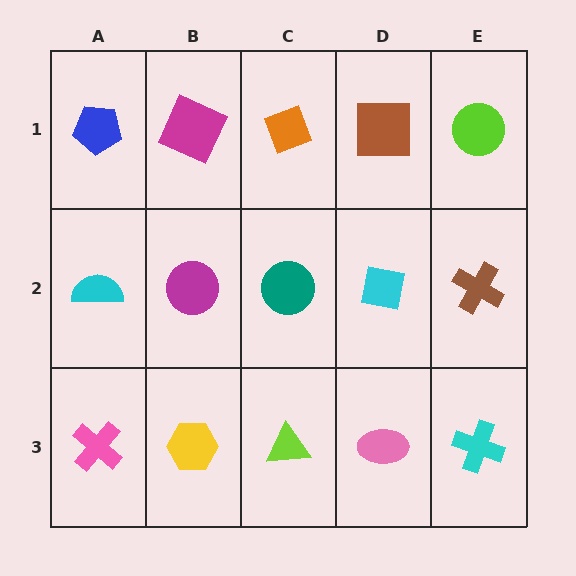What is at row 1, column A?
A blue pentagon.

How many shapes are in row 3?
5 shapes.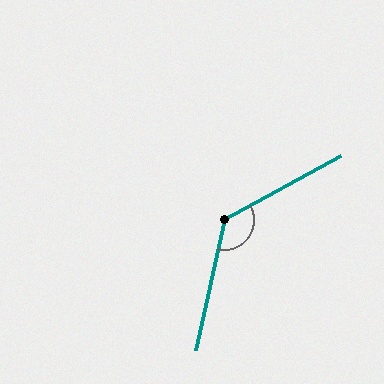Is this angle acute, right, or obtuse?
It is obtuse.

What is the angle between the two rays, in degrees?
Approximately 131 degrees.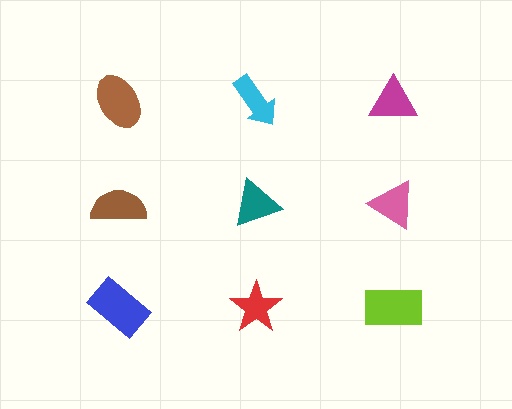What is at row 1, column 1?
A brown ellipse.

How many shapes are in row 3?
3 shapes.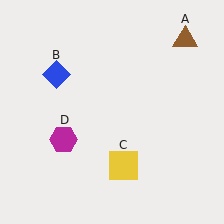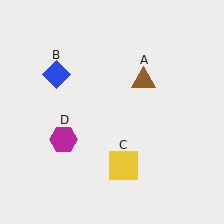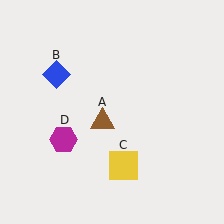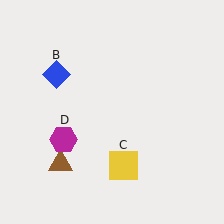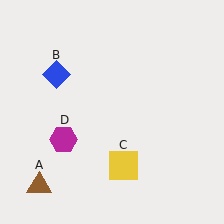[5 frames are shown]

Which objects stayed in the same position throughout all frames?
Blue diamond (object B) and yellow square (object C) and magenta hexagon (object D) remained stationary.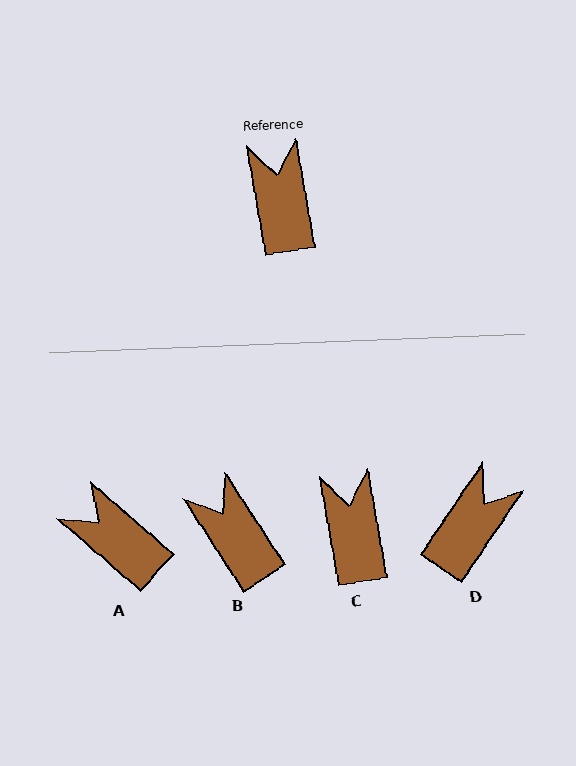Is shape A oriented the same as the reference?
No, it is off by about 39 degrees.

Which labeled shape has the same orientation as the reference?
C.